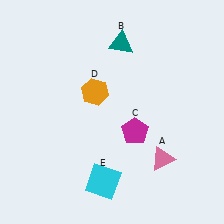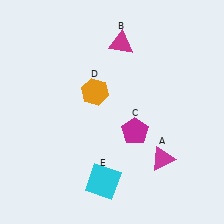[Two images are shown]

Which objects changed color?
A changed from pink to magenta. B changed from teal to magenta.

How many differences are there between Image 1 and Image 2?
There are 2 differences between the two images.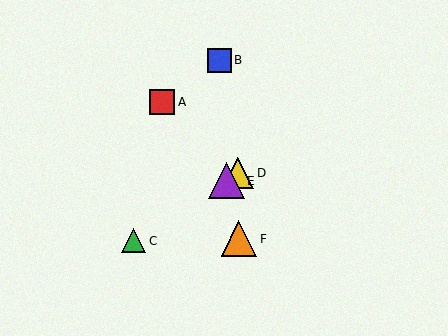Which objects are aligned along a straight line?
Objects C, D, E are aligned along a straight line.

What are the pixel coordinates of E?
Object E is at (226, 181).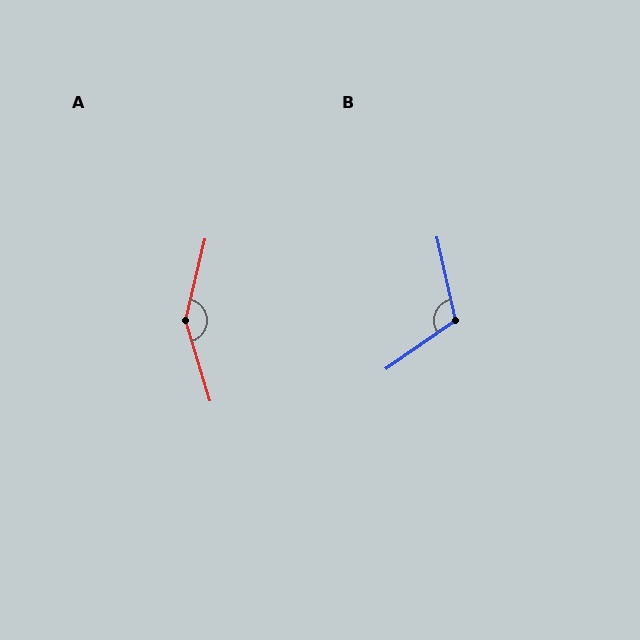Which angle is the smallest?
B, at approximately 113 degrees.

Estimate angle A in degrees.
Approximately 150 degrees.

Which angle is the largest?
A, at approximately 150 degrees.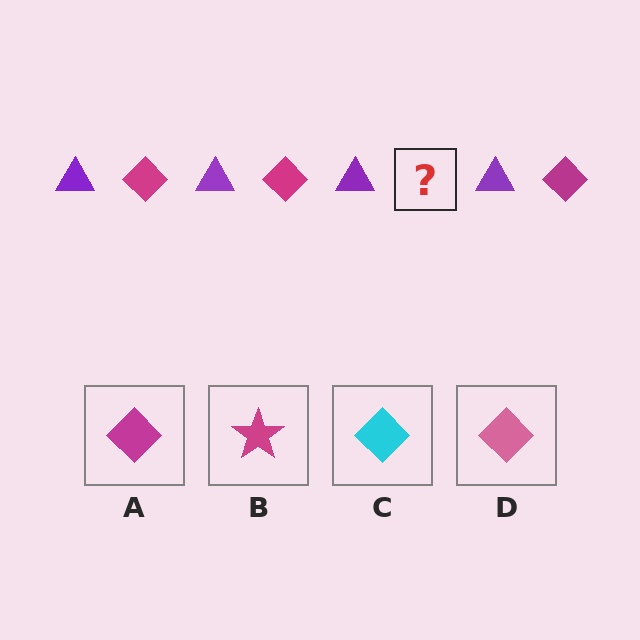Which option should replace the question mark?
Option A.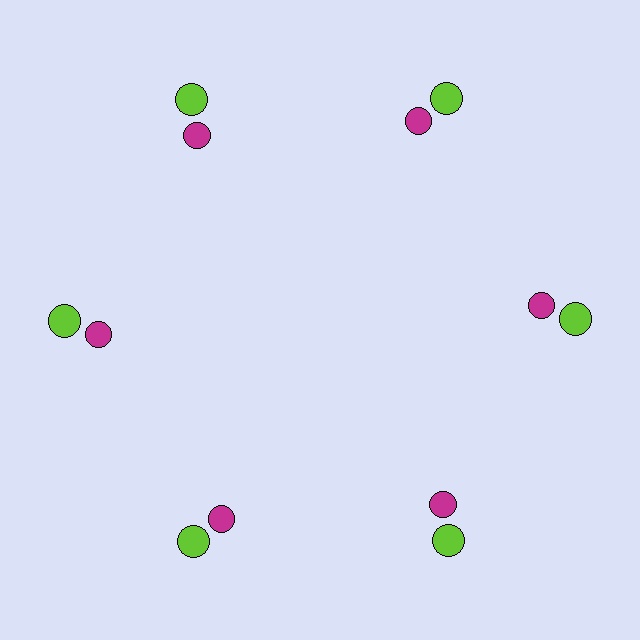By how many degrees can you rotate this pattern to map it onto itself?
The pattern maps onto itself every 60 degrees of rotation.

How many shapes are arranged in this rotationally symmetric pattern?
There are 12 shapes, arranged in 6 groups of 2.